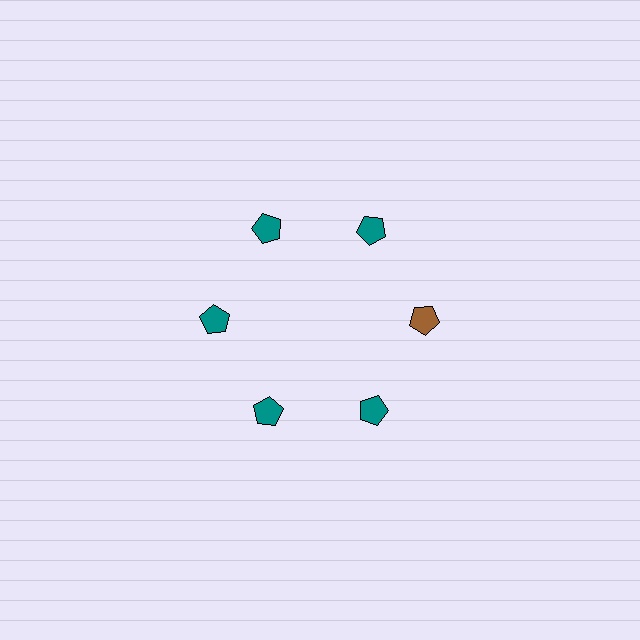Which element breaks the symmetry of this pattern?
The brown pentagon at roughly the 3 o'clock position breaks the symmetry. All other shapes are teal pentagons.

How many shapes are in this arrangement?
There are 6 shapes arranged in a ring pattern.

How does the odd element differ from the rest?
It has a different color: brown instead of teal.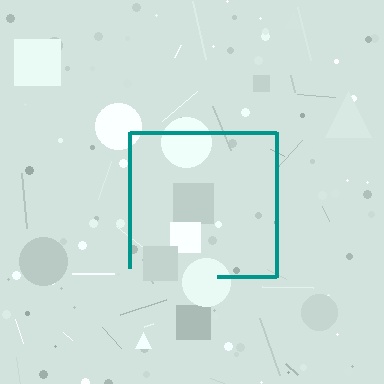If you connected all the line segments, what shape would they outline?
They would outline a square.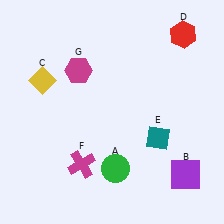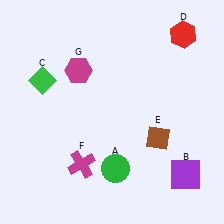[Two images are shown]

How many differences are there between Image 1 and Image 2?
There are 2 differences between the two images.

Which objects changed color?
C changed from yellow to green. E changed from teal to brown.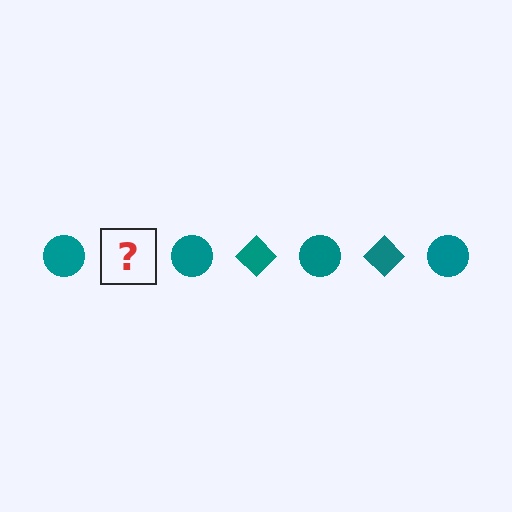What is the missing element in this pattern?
The missing element is a teal diamond.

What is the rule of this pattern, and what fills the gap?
The rule is that the pattern cycles through circle, diamond shapes in teal. The gap should be filled with a teal diamond.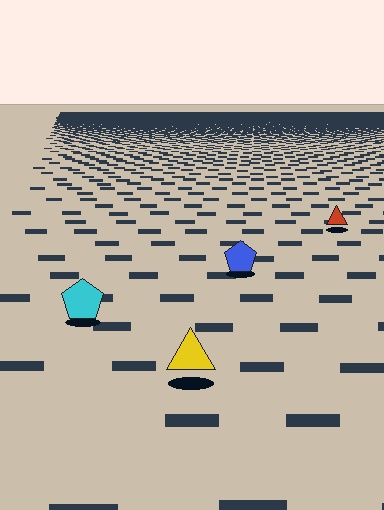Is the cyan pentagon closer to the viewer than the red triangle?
Yes. The cyan pentagon is closer — you can tell from the texture gradient: the ground texture is coarser near it.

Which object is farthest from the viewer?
The red triangle is farthest from the viewer. It appears smaller and the ground texture around it is denser.